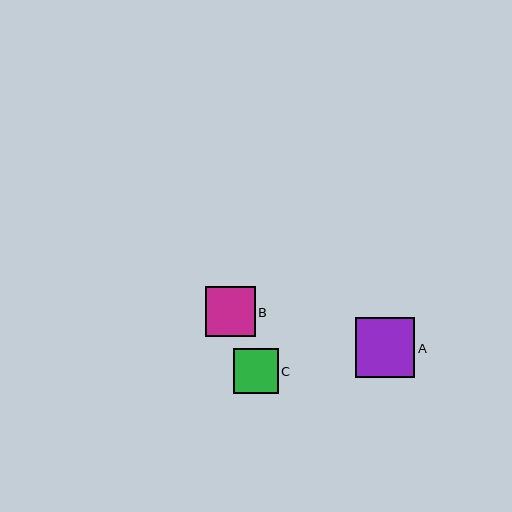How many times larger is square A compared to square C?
Square A is approximately 1.3 times the size of square C.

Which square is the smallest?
Square C is the smallest with a size of approximately 45 pixels.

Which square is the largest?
Square A is the largest with a size of approximately 60 pixels.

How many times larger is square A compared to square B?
Square A is approximately 1.2 times the size of square B.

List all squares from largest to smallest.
From largest to smallest: A, B, C.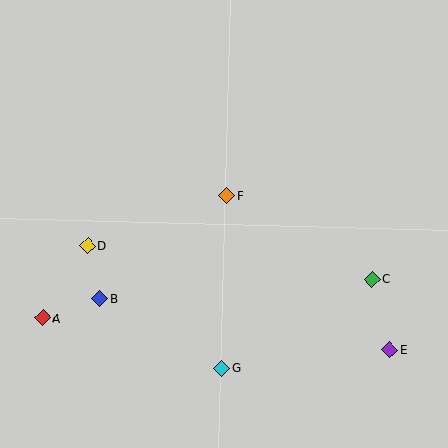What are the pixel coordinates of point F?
Point F is at (226, 196).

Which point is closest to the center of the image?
Point F at (226, 196) is closest to the center.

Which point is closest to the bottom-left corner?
Point A is closest to the bottom-left corner.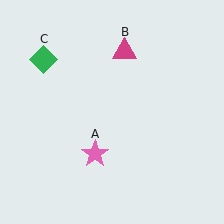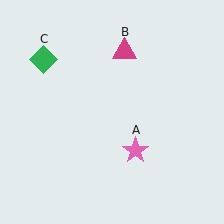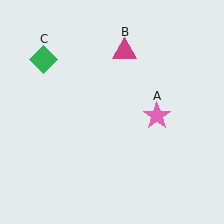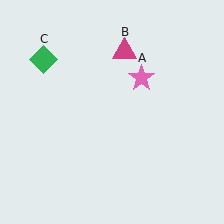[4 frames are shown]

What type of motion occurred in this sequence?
The pink star (object A) rotated counterclockwise around the center of the scene.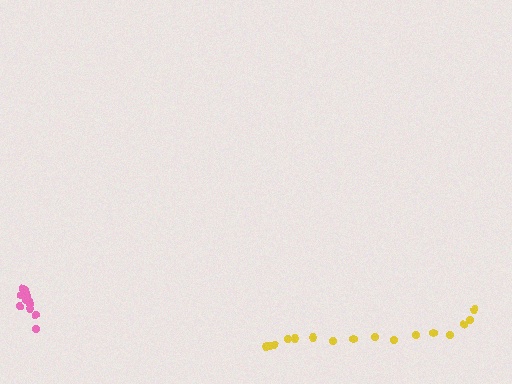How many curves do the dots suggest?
There are 2 distinct paths.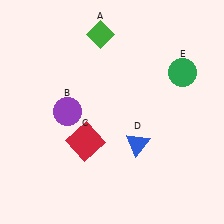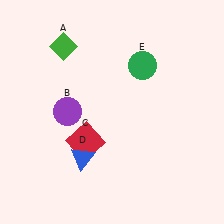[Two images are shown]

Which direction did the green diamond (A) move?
The green diamond (A) moved left.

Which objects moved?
The objects that moved are: the green diamond (A), the blue triangle (D), the green circle (E).